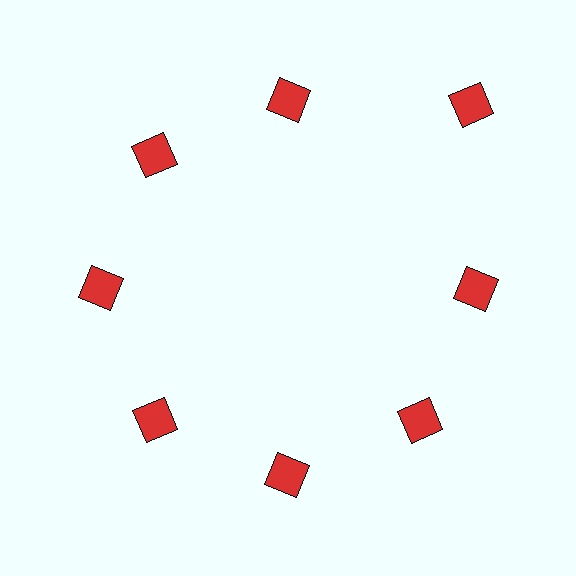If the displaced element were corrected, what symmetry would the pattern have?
It would have 8-fold rotational symmetry — the pattern would map onto itself every 45 degrees.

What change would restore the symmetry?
The symmetry would be restored by moving it inward, back onto the ring so that all 8 diamonds sit at equal angles and equal distance from the center.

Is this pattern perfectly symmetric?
No. The 8 red diamonds are arranged in a ring, but one element near the 2 o'clock position is pushed outward from the center, breaking the 8-fold rotational symmetry.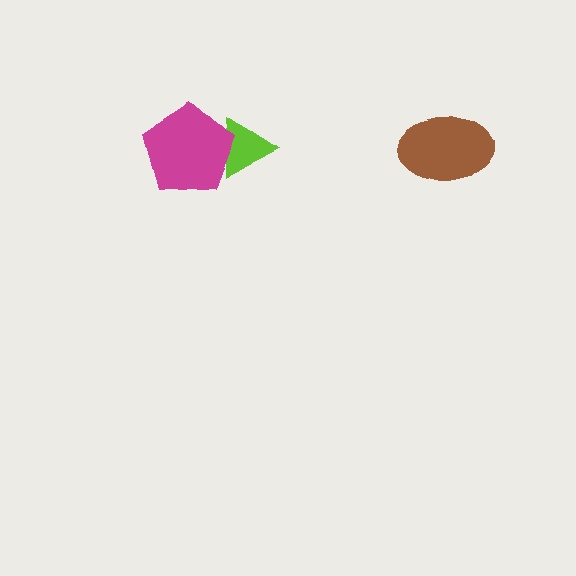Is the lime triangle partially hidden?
Yes, it is partially covered by another shape.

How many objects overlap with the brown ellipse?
0 objects overlap with the brown ellipse.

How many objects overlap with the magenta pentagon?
1 object overlaps with the magenta pentagon.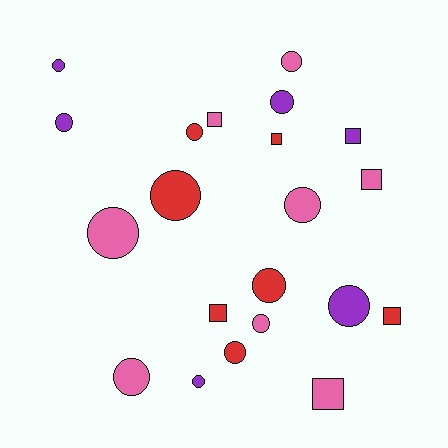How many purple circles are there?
There are 5 purple circles.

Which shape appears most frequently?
Circle, with 14 objects.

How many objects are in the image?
There are 21 objects.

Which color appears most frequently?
Pink, with 8 objects.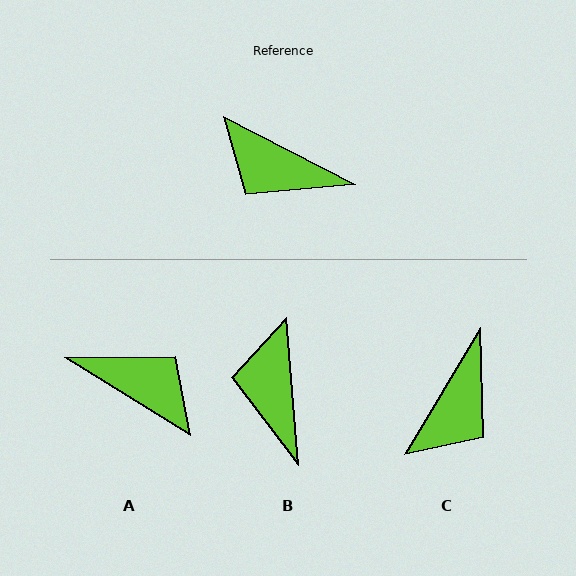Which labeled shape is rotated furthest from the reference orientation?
A, about 175 degrees away.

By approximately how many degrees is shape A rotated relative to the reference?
Approximately 175 degrees counter-clockwise.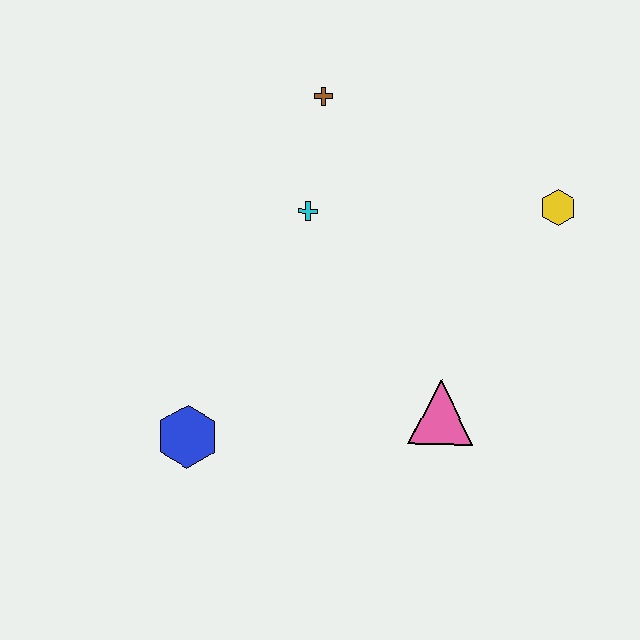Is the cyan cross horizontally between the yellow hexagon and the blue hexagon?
Yes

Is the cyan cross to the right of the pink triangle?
No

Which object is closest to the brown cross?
The cyan cross is closest to the brown cross.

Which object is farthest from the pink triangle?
The brown cross is farthest from the pink triangle.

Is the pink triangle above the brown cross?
No